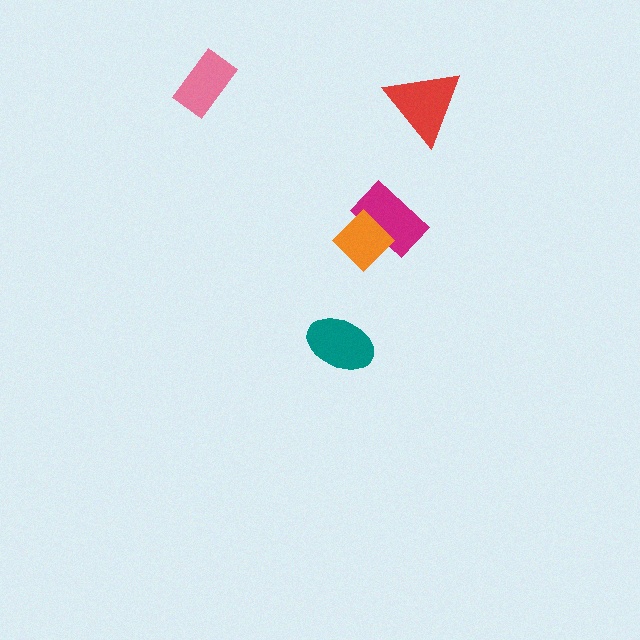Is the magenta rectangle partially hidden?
Yes, it is partially covered by another shape.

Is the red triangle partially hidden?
No, no other shape covers it.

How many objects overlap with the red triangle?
0 objects overlap with the red triangle.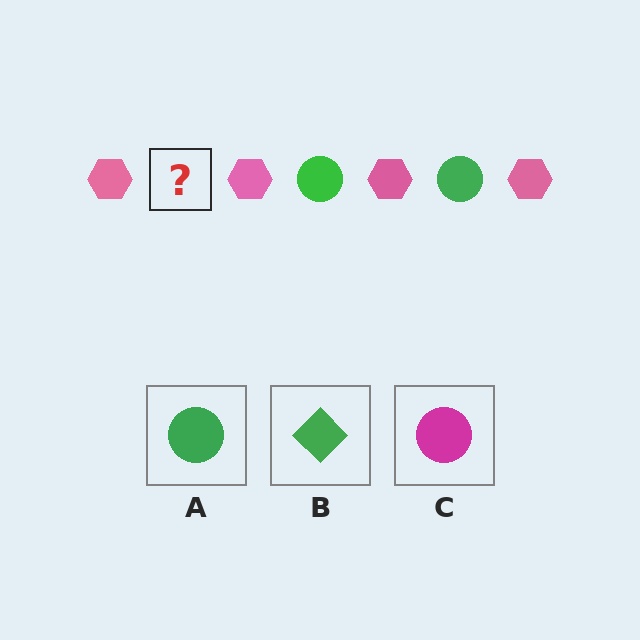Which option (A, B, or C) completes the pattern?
A.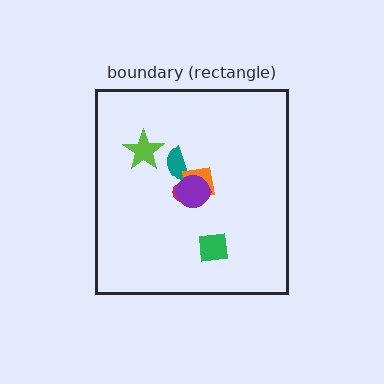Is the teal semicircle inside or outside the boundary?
Inside.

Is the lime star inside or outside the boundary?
Inside.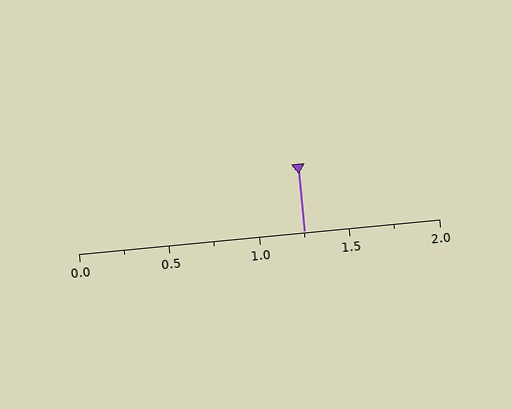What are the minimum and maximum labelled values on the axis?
The axis runs from 0.0 to 2.0.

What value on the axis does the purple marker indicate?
The marker indicates approximately 1.25.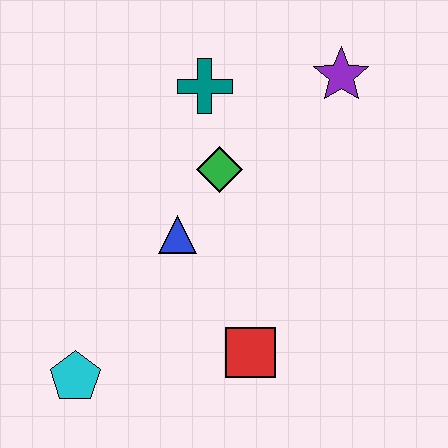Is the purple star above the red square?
Yes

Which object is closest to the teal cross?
The green diamond is closest to the teal cross.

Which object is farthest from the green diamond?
The cyan pentagon is farthest from the green diamond.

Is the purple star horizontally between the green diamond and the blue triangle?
No